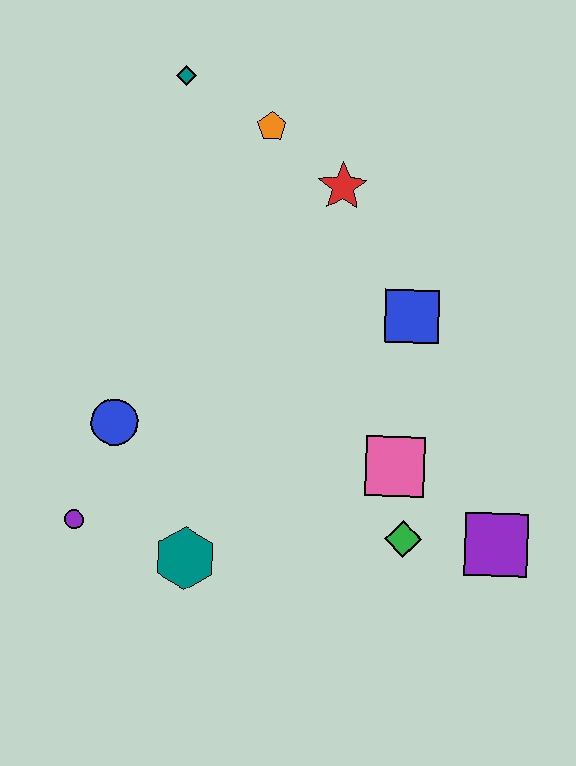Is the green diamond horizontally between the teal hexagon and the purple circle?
No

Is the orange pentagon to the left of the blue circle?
No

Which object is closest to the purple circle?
The blue circle is closest to the purple circle.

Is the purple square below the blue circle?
Yes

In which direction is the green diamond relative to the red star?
The green diamond is below the red star.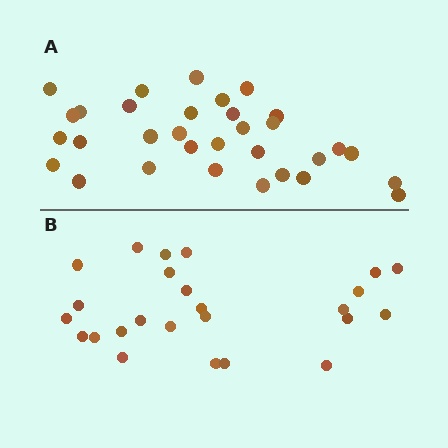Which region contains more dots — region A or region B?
Region A (the top region) has more dots.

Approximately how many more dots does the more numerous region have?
Region A has roughly 8 or so more dots than region B.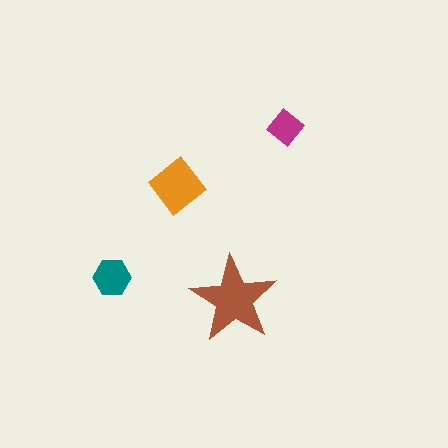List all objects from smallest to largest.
The magenta diamond, the teal hexagon, the orange diamond, the brown star.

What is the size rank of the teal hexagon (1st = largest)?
3rd.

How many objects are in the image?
There are 4 objects in the image.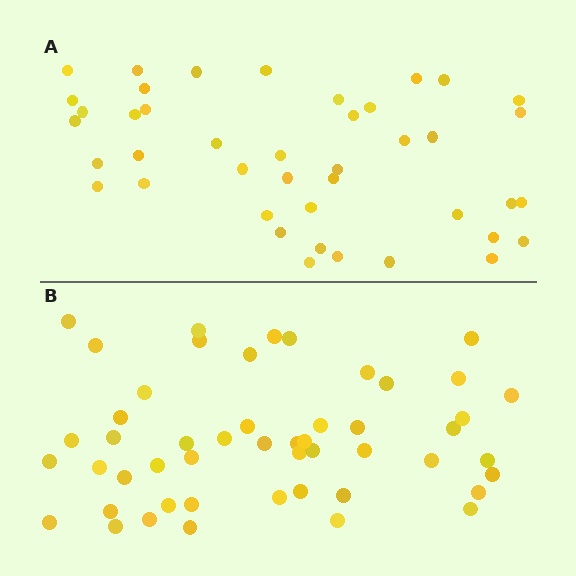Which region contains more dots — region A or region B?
Region B (the bottom region) has more dots.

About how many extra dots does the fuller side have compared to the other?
Region B has roughly 8 or so more dots than region A.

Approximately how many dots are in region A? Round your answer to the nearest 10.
About 40 dots. (The exact count is 42, which rounds to 40.)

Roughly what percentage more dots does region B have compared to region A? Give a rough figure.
About 20% more.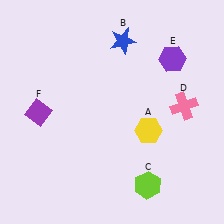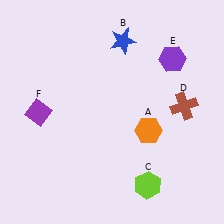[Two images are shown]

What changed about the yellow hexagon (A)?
In Image 1, A is yellow. In Image 2, it changed to orange.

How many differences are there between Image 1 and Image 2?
There are 2 differences between the two images.